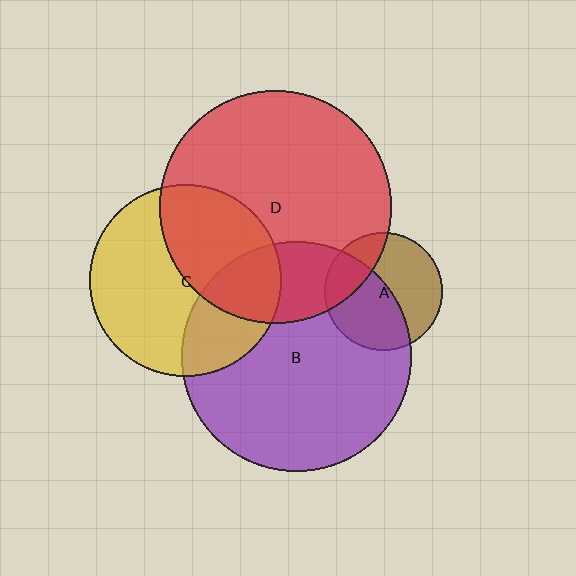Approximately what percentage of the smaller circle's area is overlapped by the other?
Approximately 30%.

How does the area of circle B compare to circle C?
Approximately 1.4 times.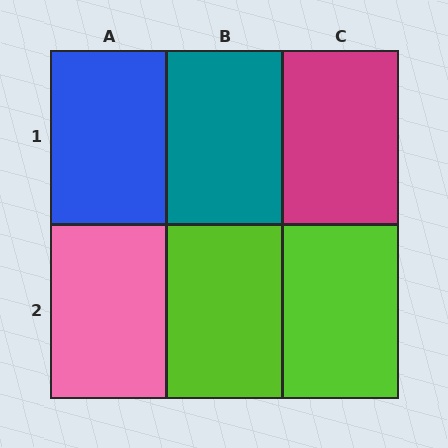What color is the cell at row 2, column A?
Pink.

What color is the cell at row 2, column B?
Lime.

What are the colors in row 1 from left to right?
Blue, teal, magenta.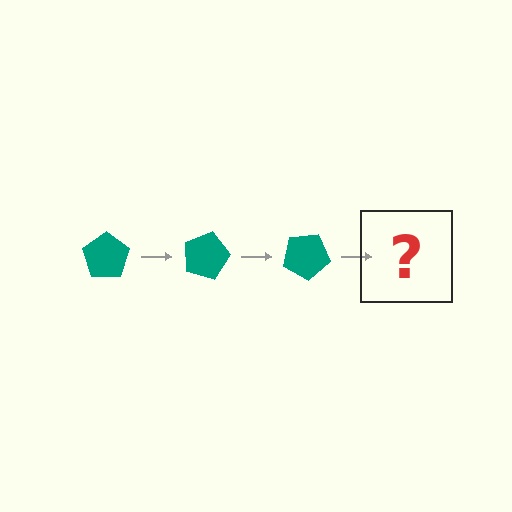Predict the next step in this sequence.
The next step is a teal pentagon rotated 45 degrees.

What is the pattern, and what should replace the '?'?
The pattern is that the pentagon rotates 15 degrees each step. The '?' should be a teal pentagon rotated 45 degrees.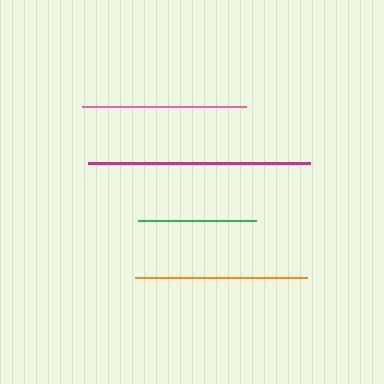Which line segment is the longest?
The magenta line is the longest at approximately 222 pixels.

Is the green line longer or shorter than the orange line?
The orange line is longer than the green line.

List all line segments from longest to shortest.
From longest to shortest: magenta, orange, pink, green.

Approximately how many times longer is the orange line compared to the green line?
The orange line is approximately 1.5 times the length of the green line.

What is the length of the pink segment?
The pink segment is approximately 164 pixels long.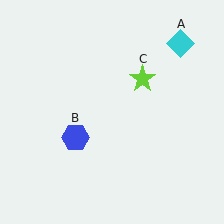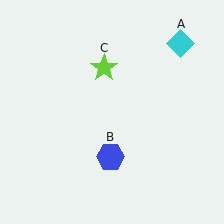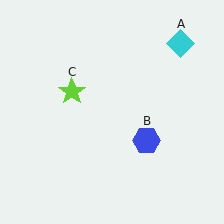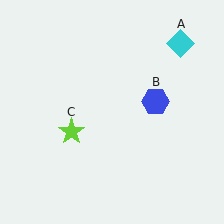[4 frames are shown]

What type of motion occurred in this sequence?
The blue hexagon (object B), lime star (object C) rotated counterclockwise around the center of the scene.